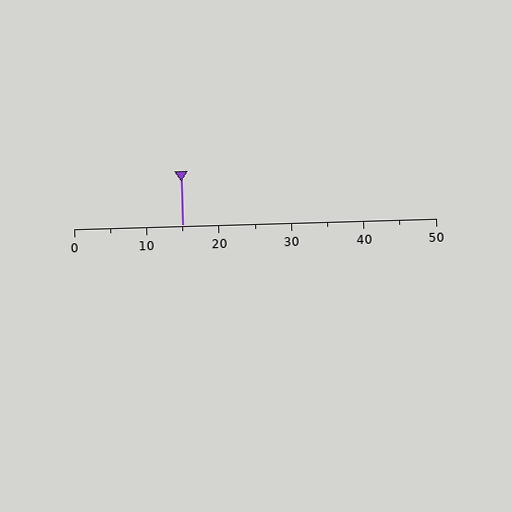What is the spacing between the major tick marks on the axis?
The major ticks are spaced 10 apart.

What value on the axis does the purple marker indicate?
The marker indicates approximately 15.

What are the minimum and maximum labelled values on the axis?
The axis runs from 0 to 50.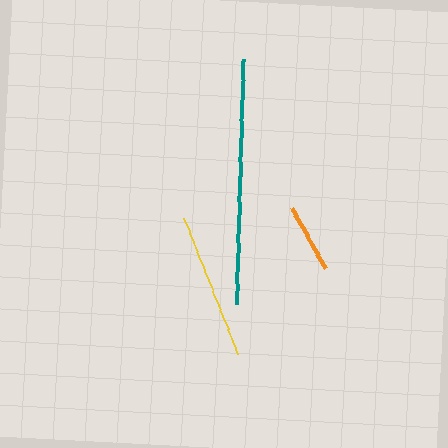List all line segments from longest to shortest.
From longest to shortest: teal, yellow, orange.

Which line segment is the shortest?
The orange line is the shortest at approximately 69 pixels.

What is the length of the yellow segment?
The yellow segment is approximately 147 pixels long.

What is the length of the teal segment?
The teal segment is approximately 245 pixels long.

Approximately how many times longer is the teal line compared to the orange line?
The teal line is approximately 3.5 times the length of the orange line.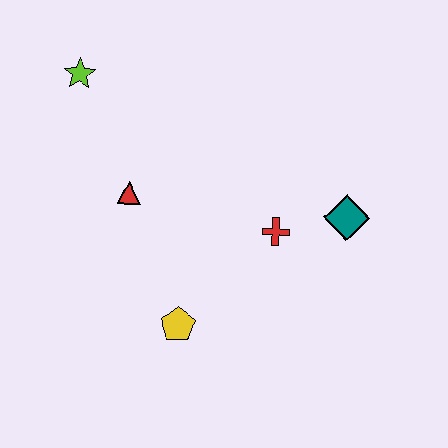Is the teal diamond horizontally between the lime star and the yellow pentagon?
No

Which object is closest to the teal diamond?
The red cross is closest to the teal diamond.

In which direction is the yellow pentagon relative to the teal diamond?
The yellow pentagon is to the left of the teal diamond.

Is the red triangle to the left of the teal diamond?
Yes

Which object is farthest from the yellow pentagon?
The lime star is farthest from the yellow pentagon.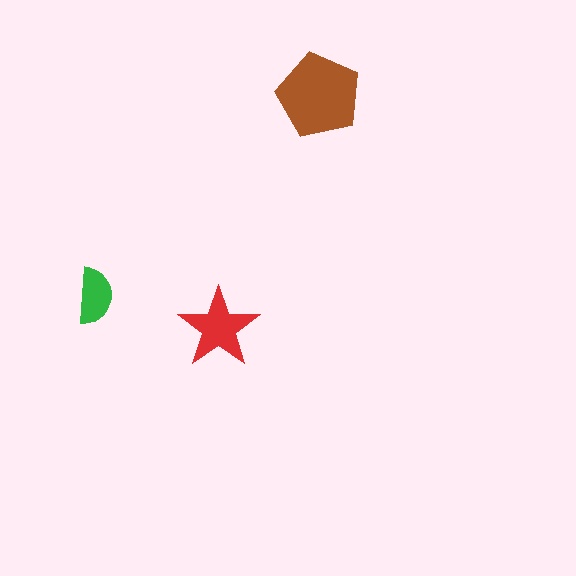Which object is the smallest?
The green semicircle.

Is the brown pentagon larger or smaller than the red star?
Larger.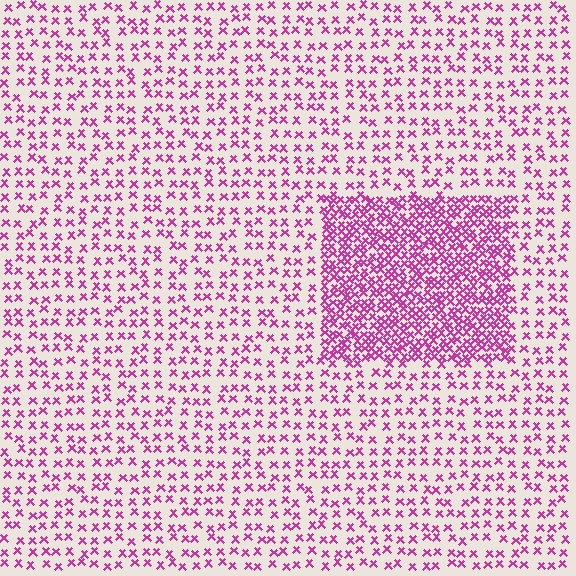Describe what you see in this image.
The image contains small magenta elements arranged at two different densities. A rectangle-shaped region is visible where the elements are more densely packed than the surrounding area.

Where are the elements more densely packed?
The elements are more densely packed inside the rectangle boundary.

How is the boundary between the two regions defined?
The boundary is defined by a change in element density (approximately 2.6x ratio). All elements are the same color, size, and shape.